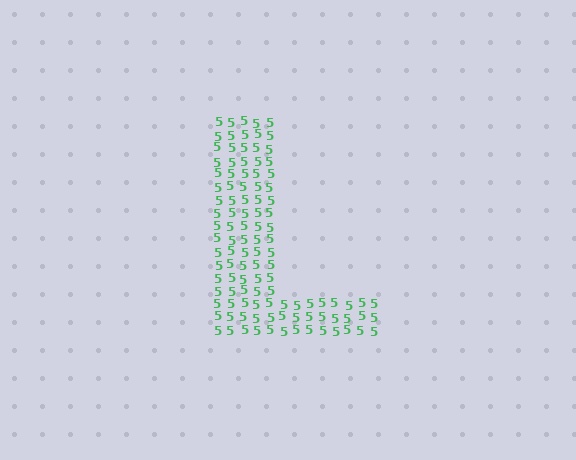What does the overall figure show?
The overall figure shows the letter L.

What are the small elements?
The small elements are digit 5's.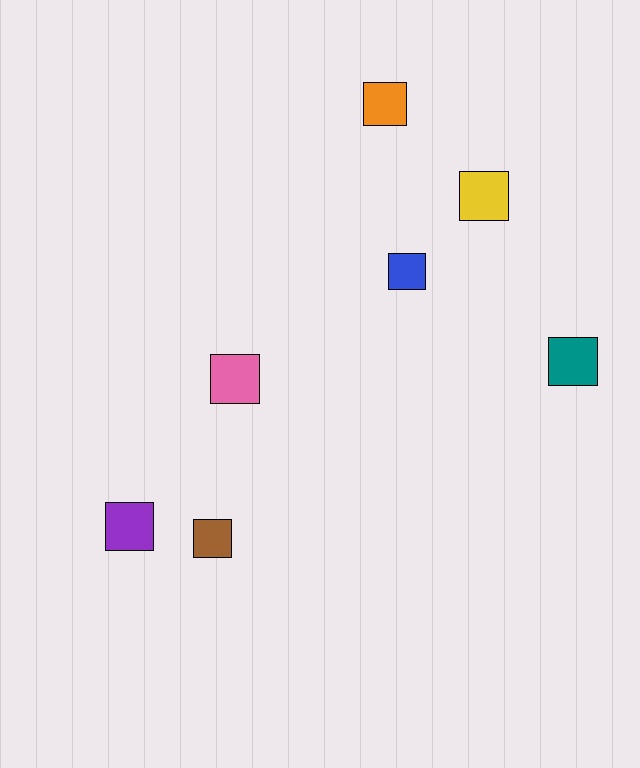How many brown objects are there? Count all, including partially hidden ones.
There is 1 brown object.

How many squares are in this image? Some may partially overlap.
There are 7 squares.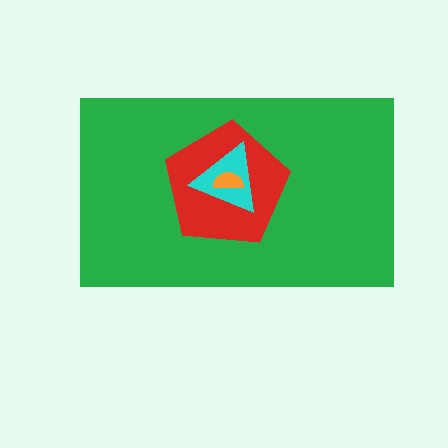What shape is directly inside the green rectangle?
The red pentagon.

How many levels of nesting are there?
4.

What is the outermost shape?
The green rectangle.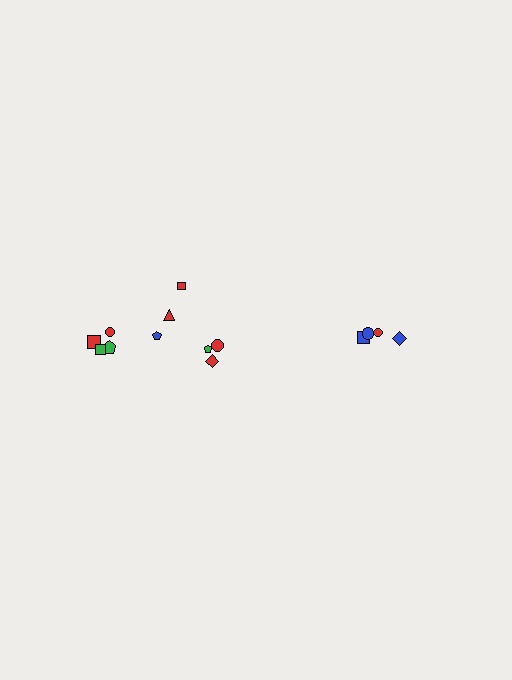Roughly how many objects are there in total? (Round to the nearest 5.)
Roughly 15 objects in total.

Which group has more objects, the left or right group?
The left group.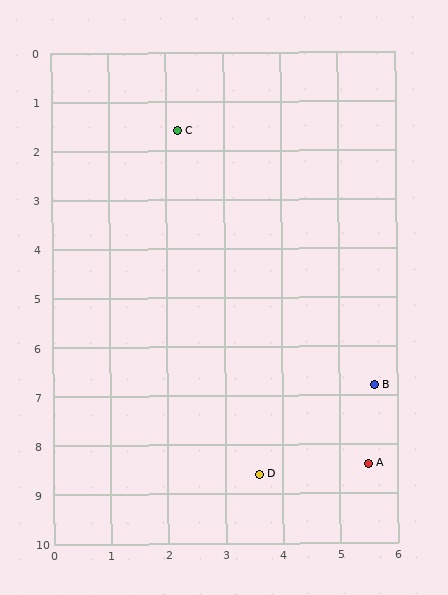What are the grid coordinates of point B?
Point B is at approximately (5.6, 6.8).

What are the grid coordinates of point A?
Point A is at approximately (5.5, 8.4).